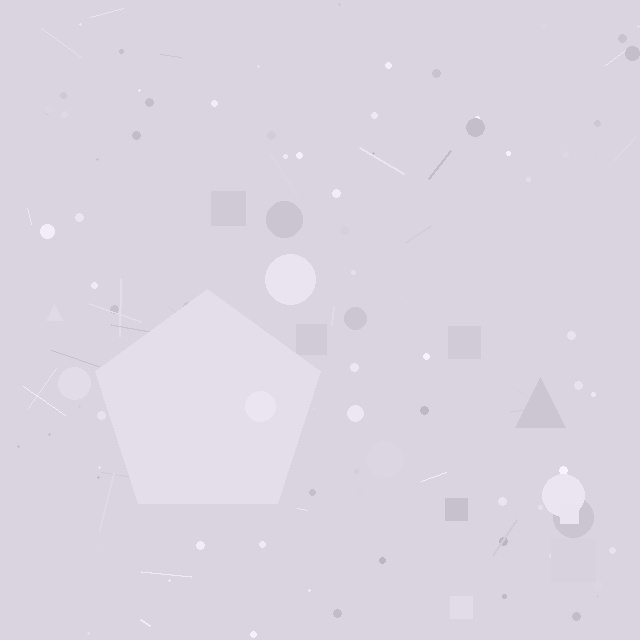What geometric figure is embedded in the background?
A pentagon is embedded in the background.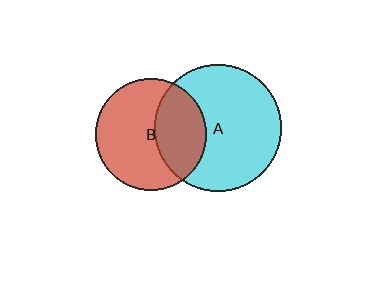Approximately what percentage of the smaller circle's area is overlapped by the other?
Approximately 35%.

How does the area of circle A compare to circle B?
Approximately 1.3 times.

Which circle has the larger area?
Circle A (cyan).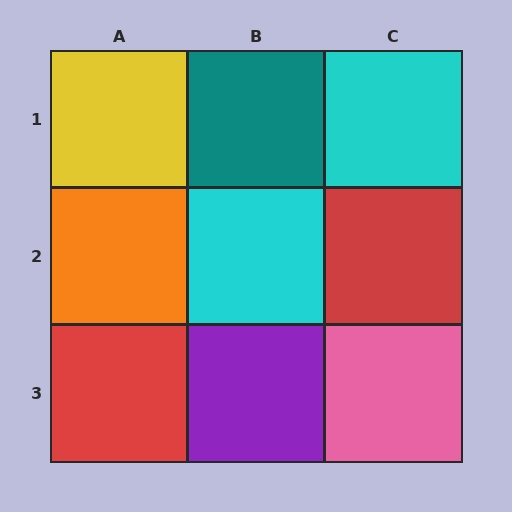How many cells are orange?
1 cell is orange.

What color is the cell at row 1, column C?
Cyan.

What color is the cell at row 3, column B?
Purple.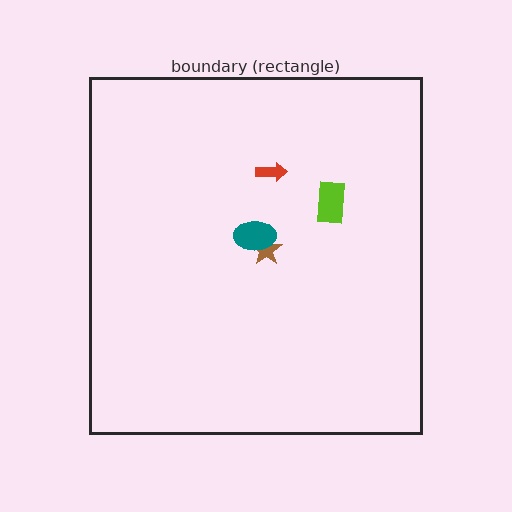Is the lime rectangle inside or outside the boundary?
Inside.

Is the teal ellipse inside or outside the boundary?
Inside.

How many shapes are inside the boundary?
4 inside, 0 outside.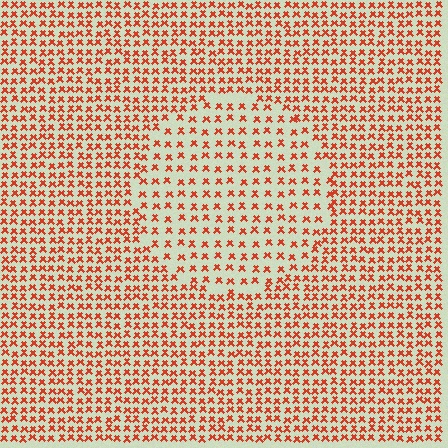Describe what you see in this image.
The image contains small red elements arranged at two different densities. A circle-shaped region is visible where the elements are less densely packed than the surrounding area.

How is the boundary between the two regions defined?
The boundary is defined by a change in element density (approximately 1.8x ratio). All elements are the same color, size, and shape.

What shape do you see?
I see a circle.